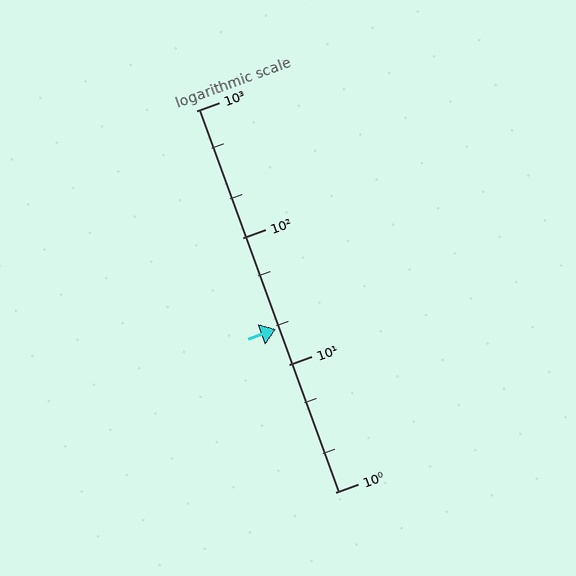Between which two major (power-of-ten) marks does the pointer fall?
The pointer is between 10 and 100.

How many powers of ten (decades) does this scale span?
The scale spans 3 decades, from 1 to 1000.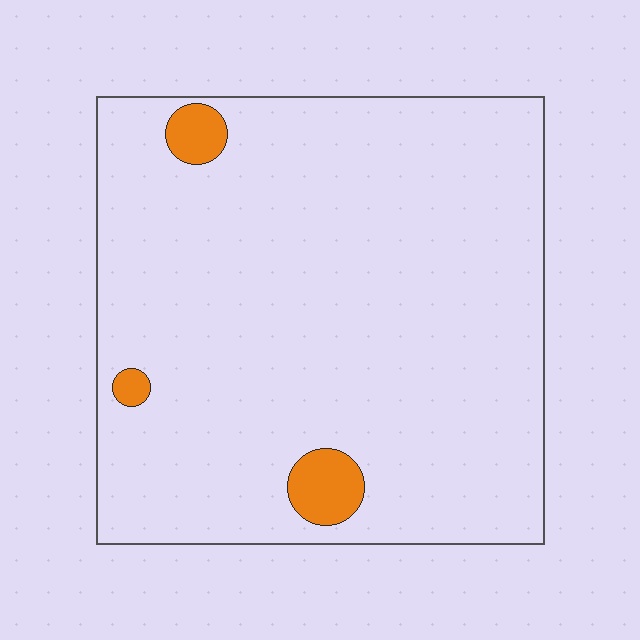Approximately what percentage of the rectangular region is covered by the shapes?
Approximately 5%.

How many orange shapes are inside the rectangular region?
3.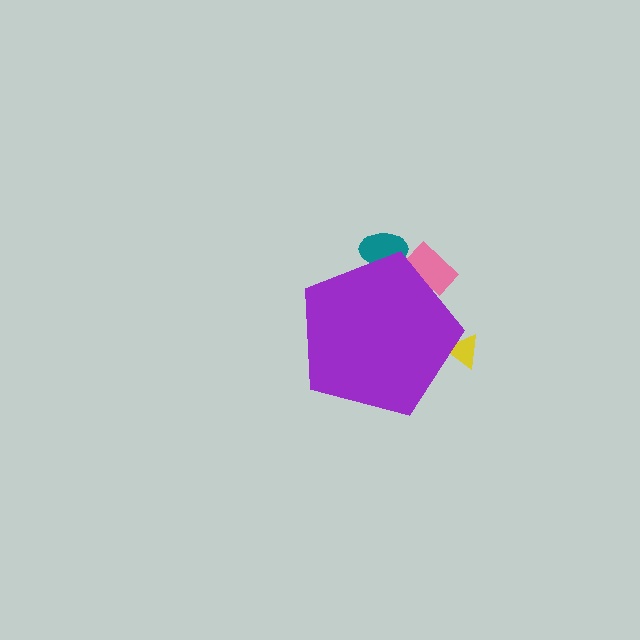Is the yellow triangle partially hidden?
Yes, the yellow triangle is partially hidden behind the purple pentagon.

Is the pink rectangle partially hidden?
Yes, the pink rectangle is partially hidden behind the purple pentagon.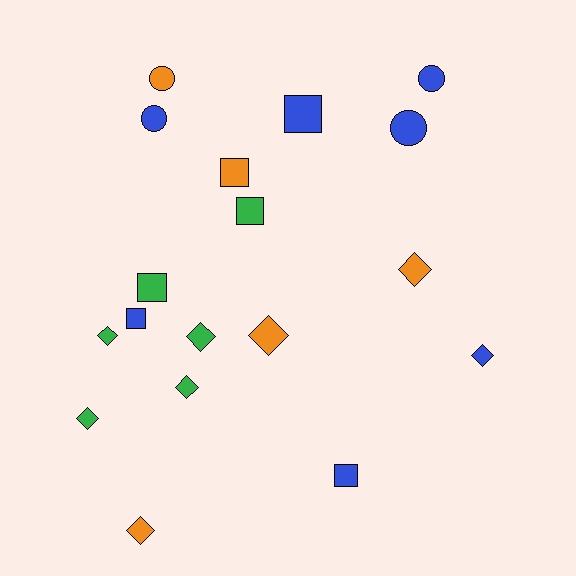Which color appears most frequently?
Blue, with 7 objects.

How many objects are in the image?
There are 18 objects.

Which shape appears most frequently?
Diamond, with 8 objects.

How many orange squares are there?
There is 1 orange square.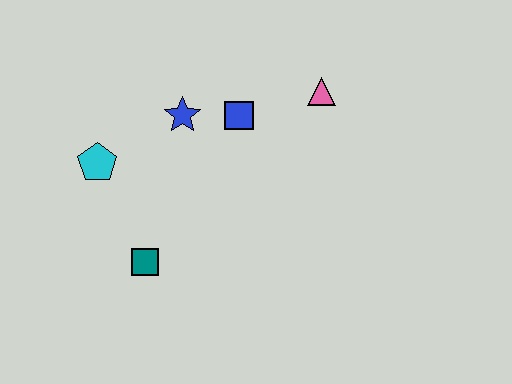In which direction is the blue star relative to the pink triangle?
The blue star is to the left of the pink triangle.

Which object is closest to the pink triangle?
The blue square is closest to the pink triangle.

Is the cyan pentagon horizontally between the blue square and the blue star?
No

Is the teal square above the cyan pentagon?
No